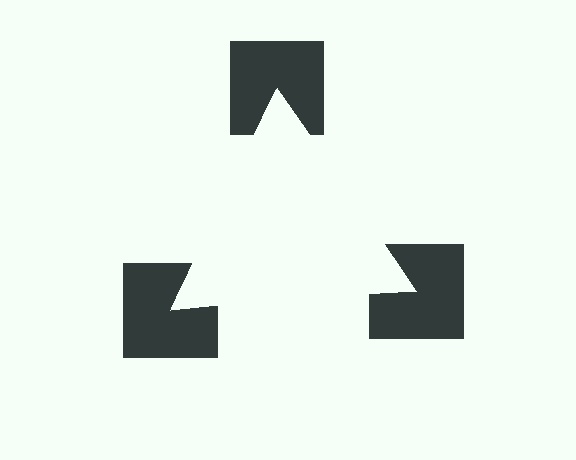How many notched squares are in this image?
There are 3 — one at each vertex of the illusory triangle.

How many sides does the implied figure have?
3 sides.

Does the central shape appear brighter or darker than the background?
It typically appears slightly brighter than the background, even though no actual brightness change is drawn.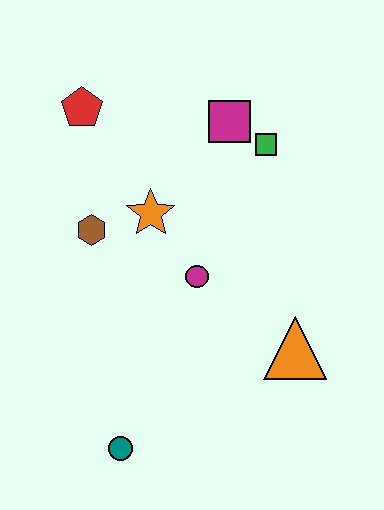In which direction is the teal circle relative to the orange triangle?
The teal circle is to the left of the orange triangle.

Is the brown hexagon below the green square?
Yes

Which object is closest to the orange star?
The brown hexagon is closest to the orange star.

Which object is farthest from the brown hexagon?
The orange triangle is farthest from the brown hexagon.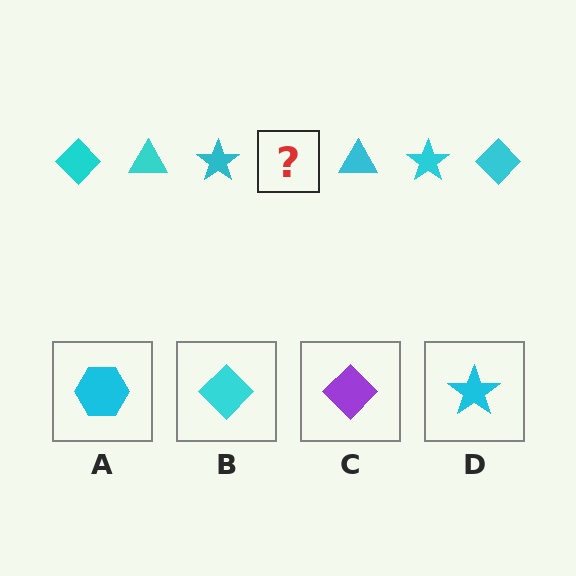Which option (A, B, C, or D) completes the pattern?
B.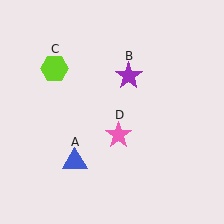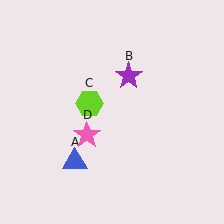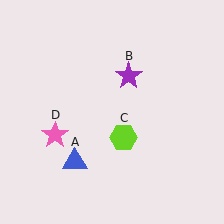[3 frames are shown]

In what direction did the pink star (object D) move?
The pink star (object D) moved left.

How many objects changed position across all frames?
2 objects changed position: lime hexagon (object C), pink star (object D).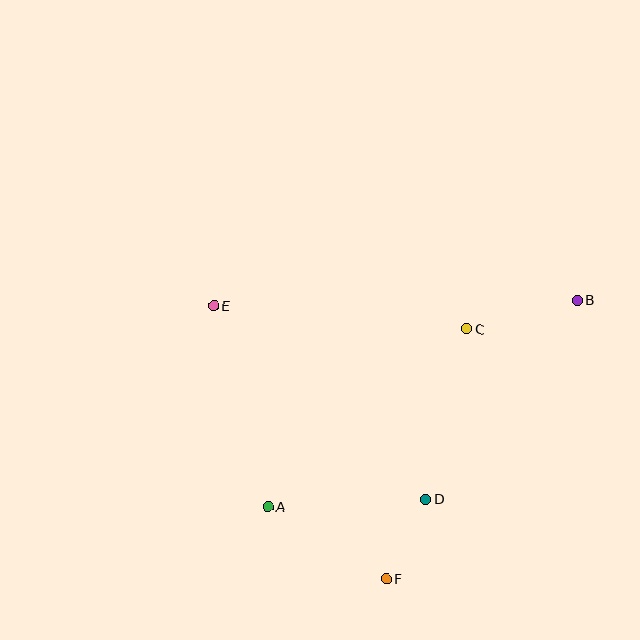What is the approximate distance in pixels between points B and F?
The distance between B and F is approximately 338 pixels.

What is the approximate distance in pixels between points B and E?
The distance between B and E is approximately 364 pixels.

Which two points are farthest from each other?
Points A and B are farthest from each other.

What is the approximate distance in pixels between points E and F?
The distance between E and F is approximately 323 pixels.